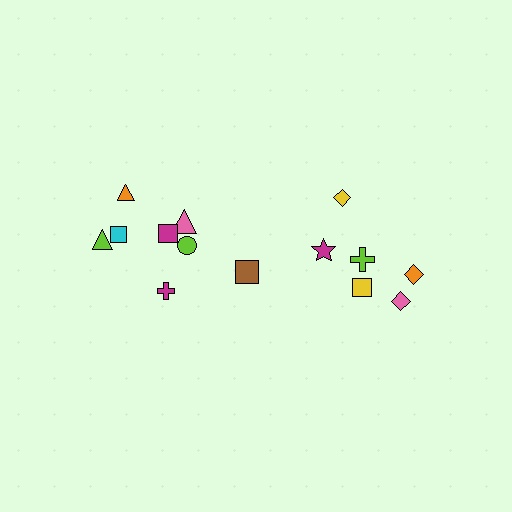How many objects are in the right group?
There are 6 objects.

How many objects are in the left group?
There are 8 objects.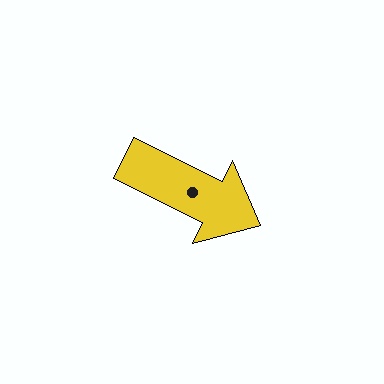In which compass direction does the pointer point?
Southeast.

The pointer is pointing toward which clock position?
Roughly 4 o'clock.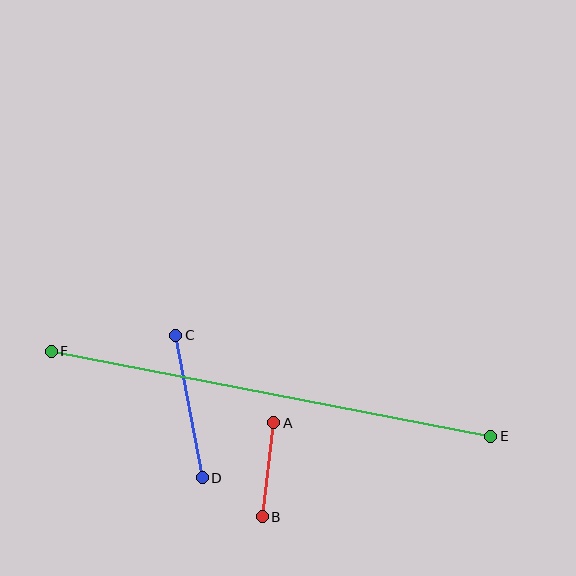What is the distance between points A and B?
The distance is approximately 95 pixels.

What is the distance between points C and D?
The distance is approximately 145 pixels.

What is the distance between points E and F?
The distance is approximately 448 pixels.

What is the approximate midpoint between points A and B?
The midpoint is at approximately (268, 470) pixels.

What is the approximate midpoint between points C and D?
The midpoint is at approximately (189, 406) pixels.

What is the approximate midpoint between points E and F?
The midpoint is at approximately (271, 394) pixels.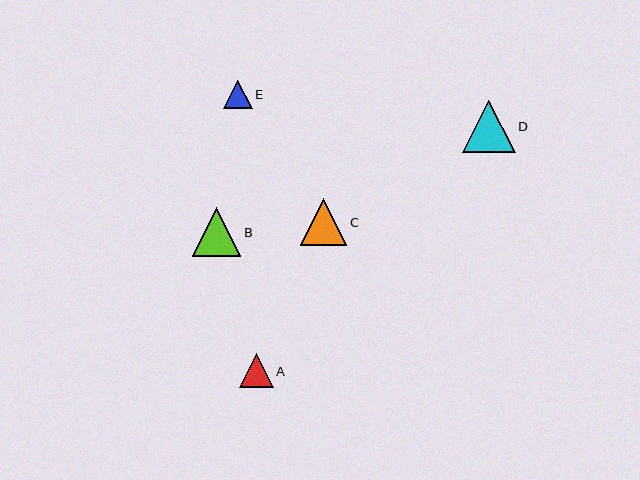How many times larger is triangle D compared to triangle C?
Triangle D is approximately 1.1 times the size of triangle C.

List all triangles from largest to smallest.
From largest to smallest: D, B, C, A, E.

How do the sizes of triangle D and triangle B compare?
Triangle D and triangle B are approximately the same size.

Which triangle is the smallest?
Triangle E is the smallest with a size of approximately 29 pixels.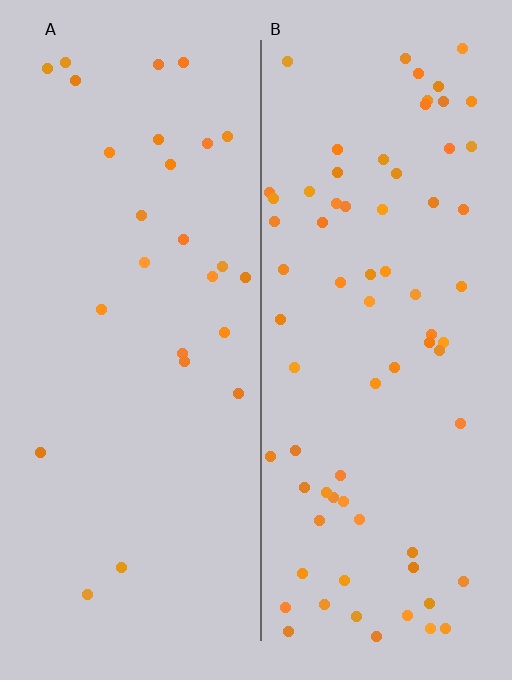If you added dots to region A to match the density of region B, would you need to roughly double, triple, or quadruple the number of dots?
Approximately triple.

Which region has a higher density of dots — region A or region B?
B (the right).